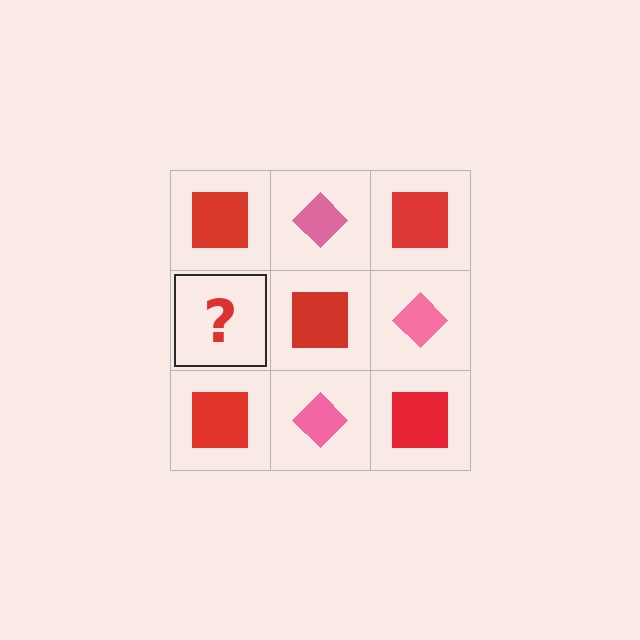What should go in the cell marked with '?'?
The missing cell should contain a pink diamond.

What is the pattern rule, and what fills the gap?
The rule is that it alternates red square and pink diamond in a checkerboard pattern. The gap should be filled with a pink diamond.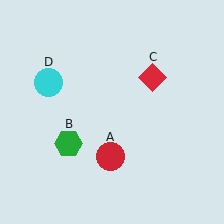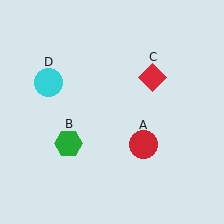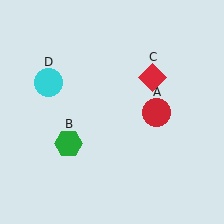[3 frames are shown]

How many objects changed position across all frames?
1 object changed position: red circle (object A).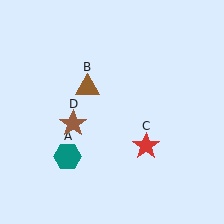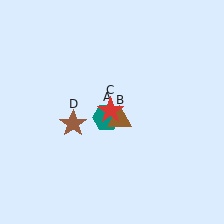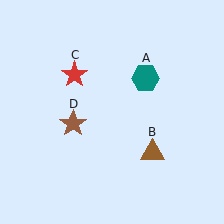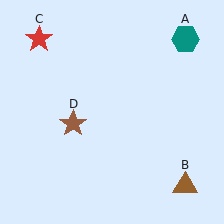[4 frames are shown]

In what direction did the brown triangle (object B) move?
The brown triangle (object B) moved down and to the right.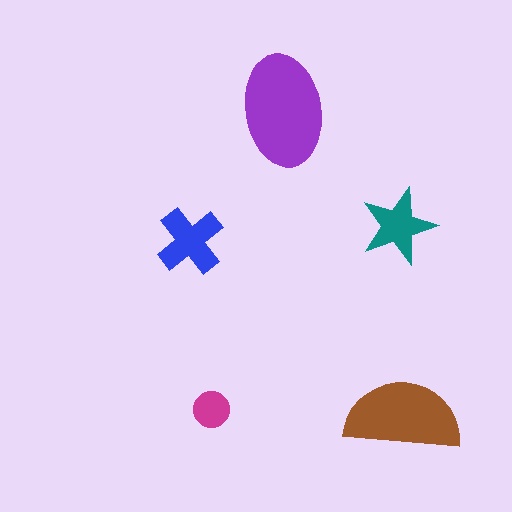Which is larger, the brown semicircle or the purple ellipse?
The purple ellipse.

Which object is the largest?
The purple ellipse.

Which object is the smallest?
The magenta circle.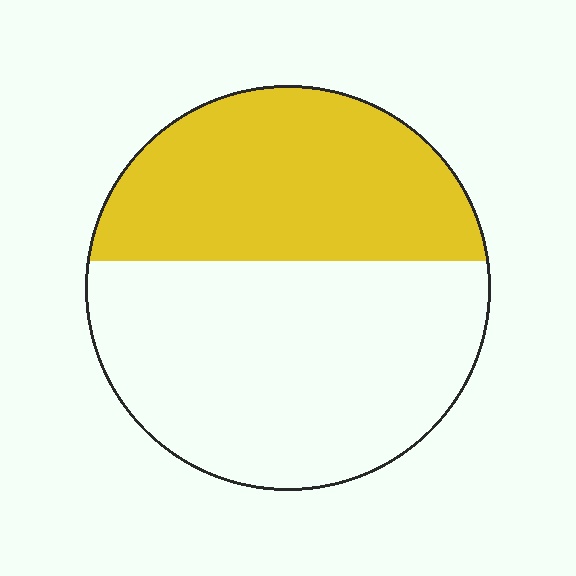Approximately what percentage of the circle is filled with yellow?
Approximately 40%.